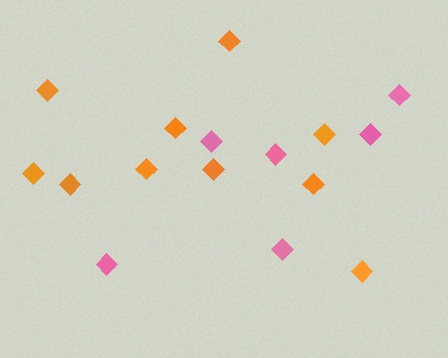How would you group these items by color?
There are 2 groups: one group of pink diamonds (6) and one group of orange diamonds (10).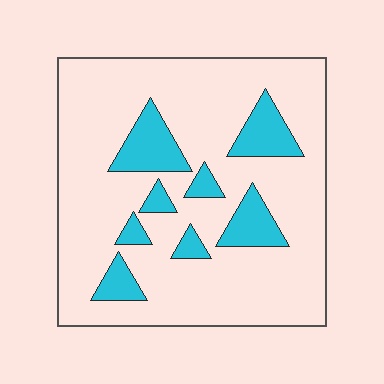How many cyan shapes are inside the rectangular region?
8.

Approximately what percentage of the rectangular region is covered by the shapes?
Approximately 20%.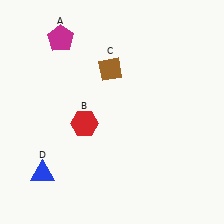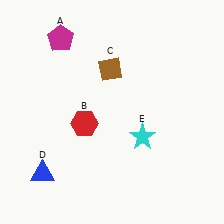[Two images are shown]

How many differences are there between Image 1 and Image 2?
There is 1 difference between the two images.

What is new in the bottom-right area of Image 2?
A cyan star (E) was added in the bottom-right area of Image 2.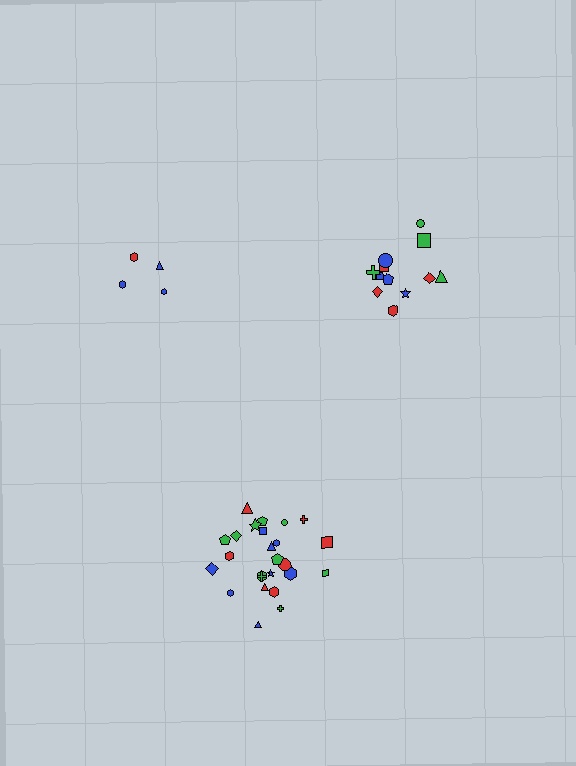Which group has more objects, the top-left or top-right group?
The top-right group.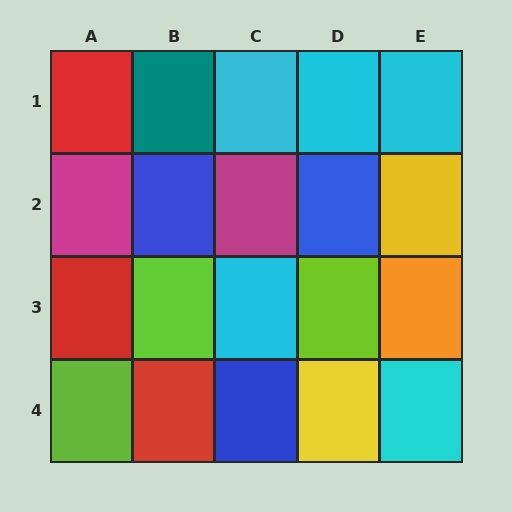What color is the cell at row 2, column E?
Yellow.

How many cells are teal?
1 cell is teal.